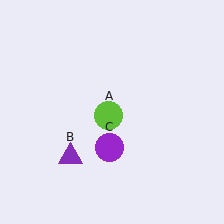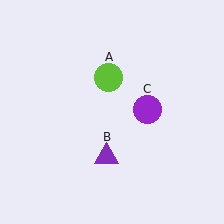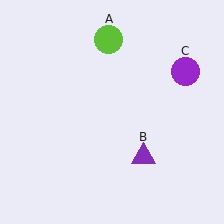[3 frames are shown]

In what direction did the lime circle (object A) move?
The lime circle (object A) moved up.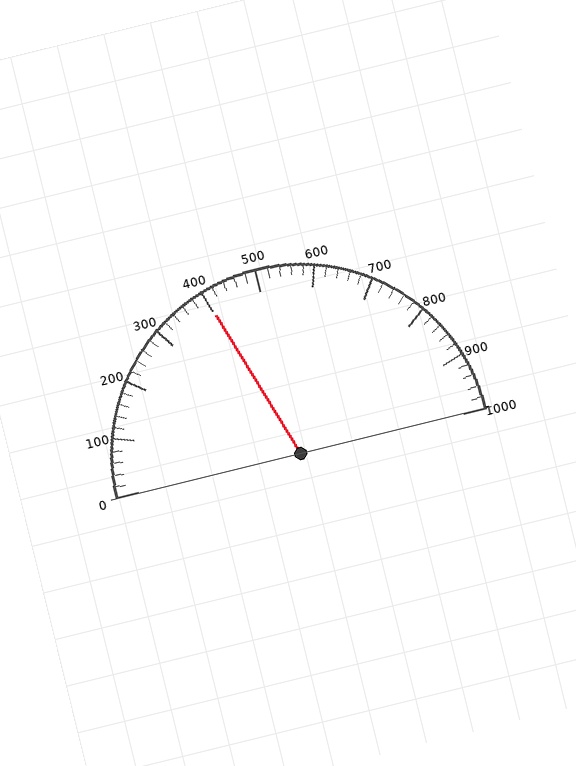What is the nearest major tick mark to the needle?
The nearest major tick mark is 400.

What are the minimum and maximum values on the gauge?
The gauge ranges from 0 to 1000.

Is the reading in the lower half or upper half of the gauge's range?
The reading is in the lower half of the range (0 to 1000).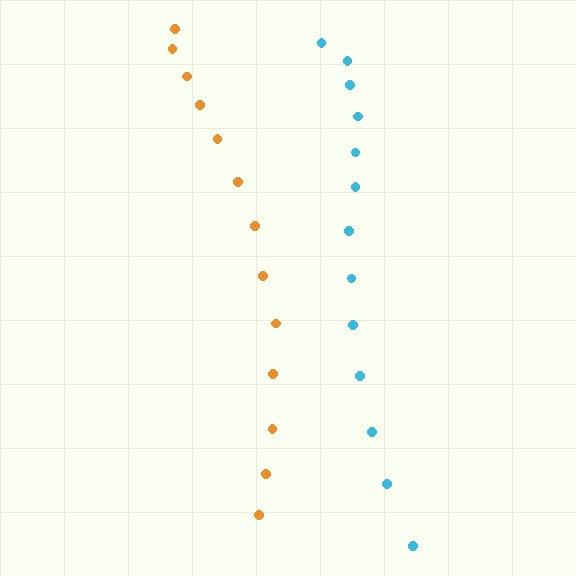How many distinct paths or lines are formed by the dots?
There are 2 distinct paths.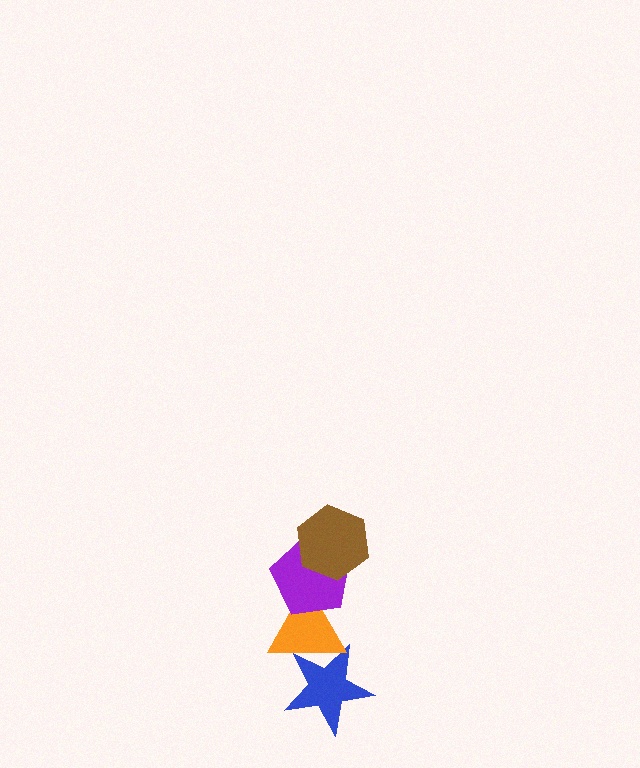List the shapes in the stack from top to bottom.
From top to bottom: the brown hexagon, the purple pentagon, the orange triangle, the blue star.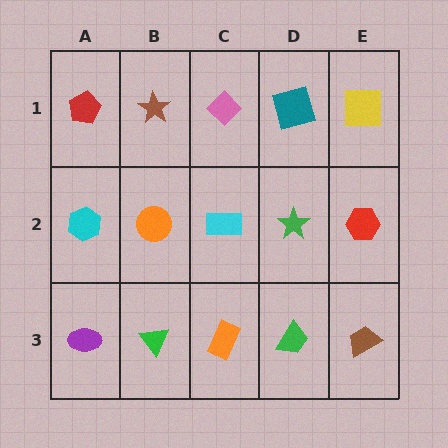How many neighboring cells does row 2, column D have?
4.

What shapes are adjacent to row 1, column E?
A red hexagon (row 2, column E), a teal square (row 1, column D).